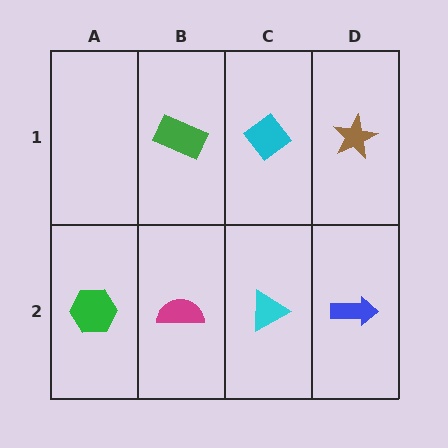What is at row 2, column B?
A magenta semicircle.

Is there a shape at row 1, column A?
No, that cell is empty.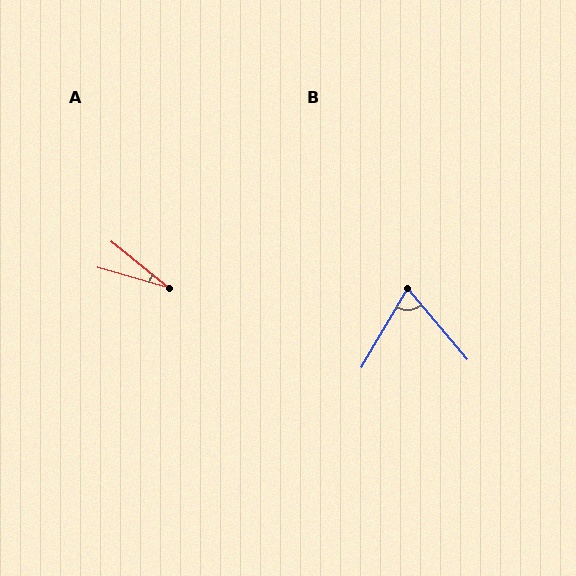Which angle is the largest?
B, at approximately 70 degrees.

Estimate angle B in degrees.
Approximately 70 degrees.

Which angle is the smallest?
A, at approximately 23 degrees.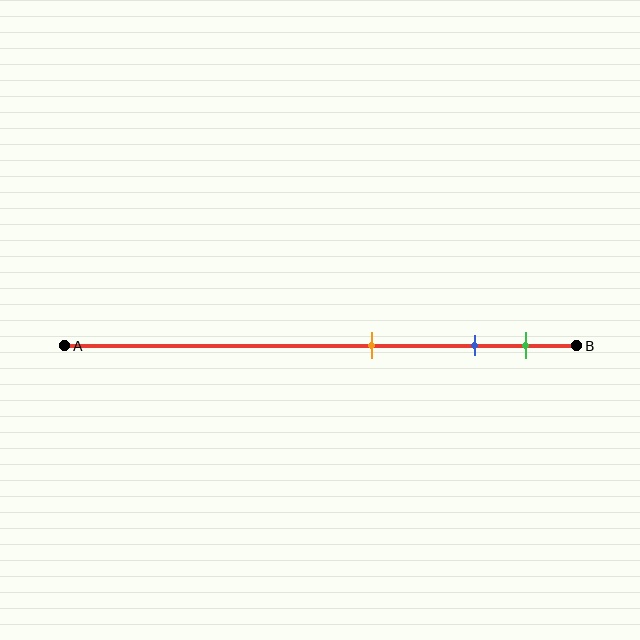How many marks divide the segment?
There are 3 marks dividing the segment.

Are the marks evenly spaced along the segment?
No, the marks are not evenly spaced.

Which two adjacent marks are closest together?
The blue and green marks are the closest adjacent pair.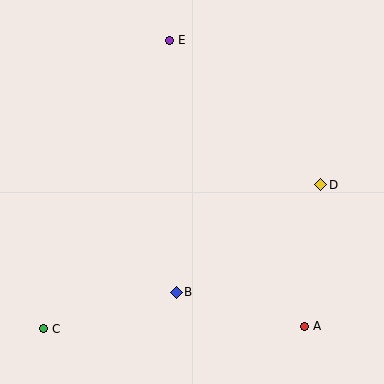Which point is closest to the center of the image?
Point B at (176, 292) is closest to the center.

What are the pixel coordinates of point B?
Point B is at (176, 292).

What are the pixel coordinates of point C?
Point C is at (44, 329).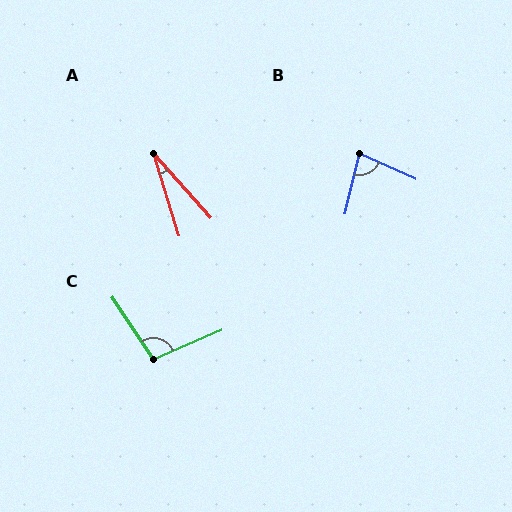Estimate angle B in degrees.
Approximately 79 degrees.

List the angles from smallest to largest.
A (25°), B (79°), C (100°).